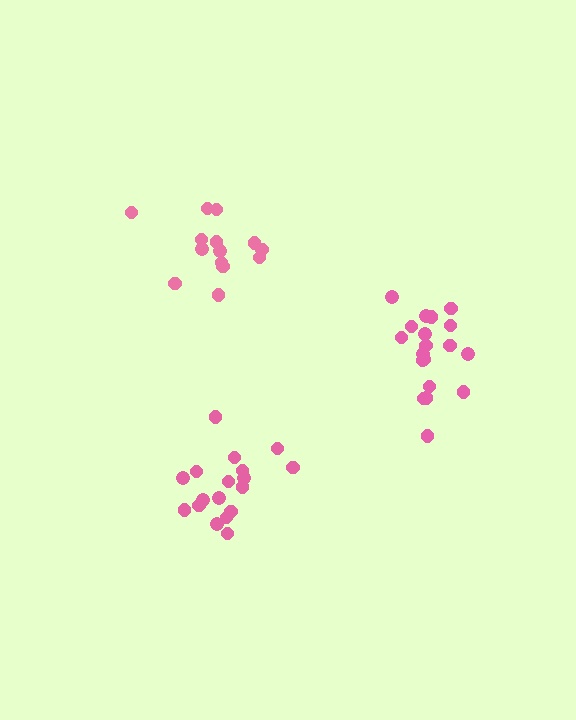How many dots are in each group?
Group 1: 19 dots, Group 2: 18 dots, Group 3: 14 dots (51 total).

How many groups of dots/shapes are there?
There are 3 groups.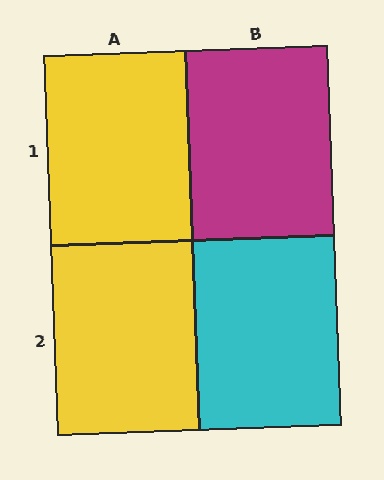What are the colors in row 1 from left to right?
Yellow, magenta.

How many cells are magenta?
1 cell is magenta.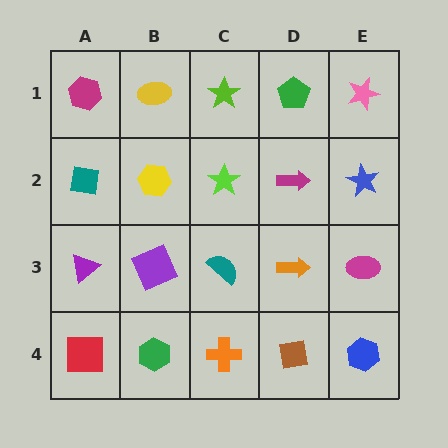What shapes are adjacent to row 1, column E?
A blue star (row 2, column E), a green pentagon (row 1, column D).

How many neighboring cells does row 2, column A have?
3.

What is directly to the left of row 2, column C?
A yellow hexagon.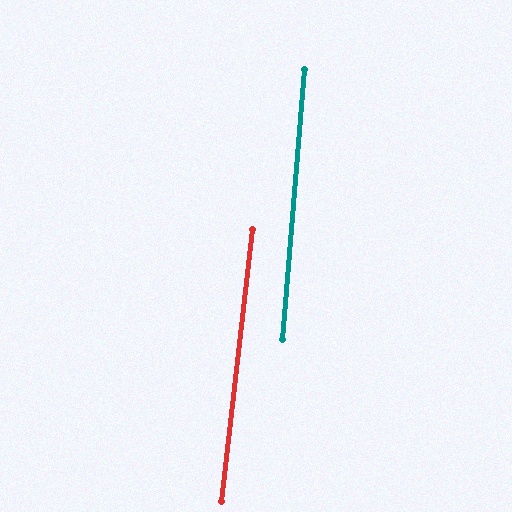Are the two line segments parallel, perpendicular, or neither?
Parallel — their directions differ by only 1.9°.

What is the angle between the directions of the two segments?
Approximately 2 degrees.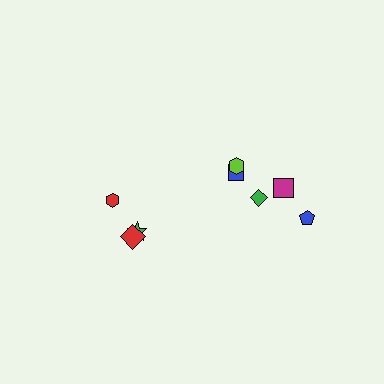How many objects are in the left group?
There are 3 objects.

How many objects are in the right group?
There are 5 objects.